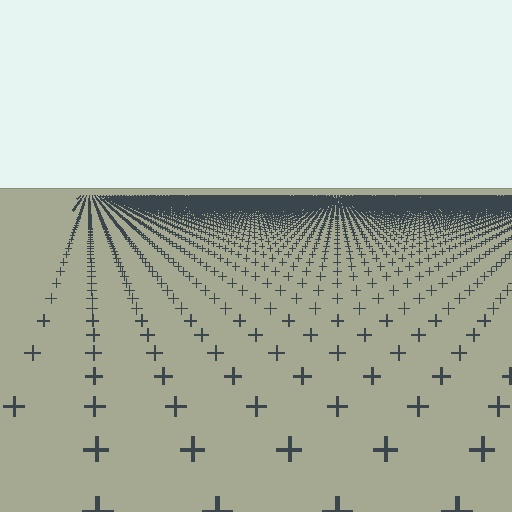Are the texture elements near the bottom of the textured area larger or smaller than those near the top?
Larger. Near the bottom, elements are closer to the viewer and appear at a bigger on-screen size.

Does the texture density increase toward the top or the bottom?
Density increases toward the top.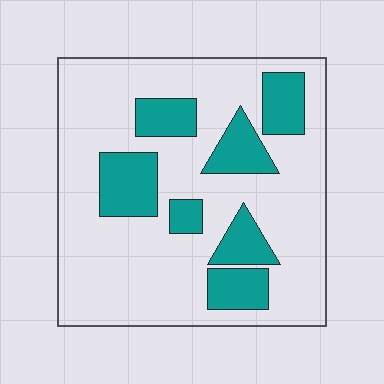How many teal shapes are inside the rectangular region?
7.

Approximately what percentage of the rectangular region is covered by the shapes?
Approximately 25%.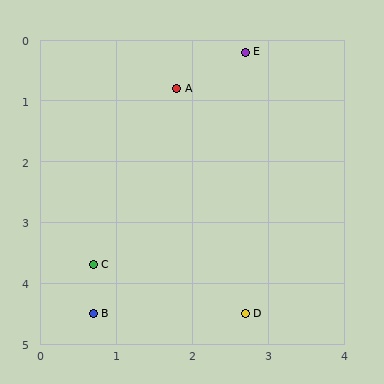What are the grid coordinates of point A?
Point A is at approximately (1.8, 0.8).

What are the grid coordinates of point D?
Point D is at approximately (2.7, 4.5).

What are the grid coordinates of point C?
Point C is at approximately (0.7, 3.7).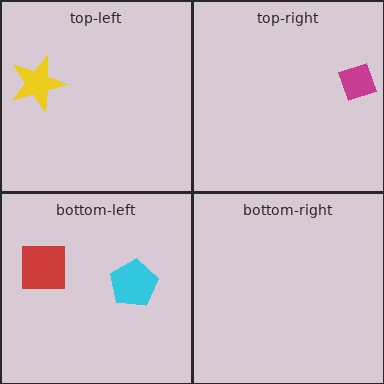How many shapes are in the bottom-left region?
2.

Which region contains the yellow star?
The top-left region.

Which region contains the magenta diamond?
The top-right region.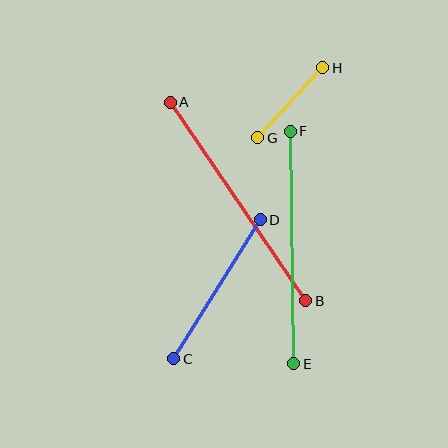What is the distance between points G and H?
The distance is approximately 95 pixels.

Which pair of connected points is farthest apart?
Points A and B are farthest apart.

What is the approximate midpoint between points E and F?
The midpoint is at approximately (292, 248) pixels.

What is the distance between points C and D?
The distance is approximately 163 pixels.